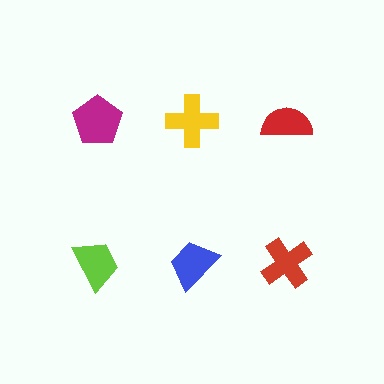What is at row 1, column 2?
A yellow cross.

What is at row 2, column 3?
A red cross.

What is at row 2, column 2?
A blue trapezoid.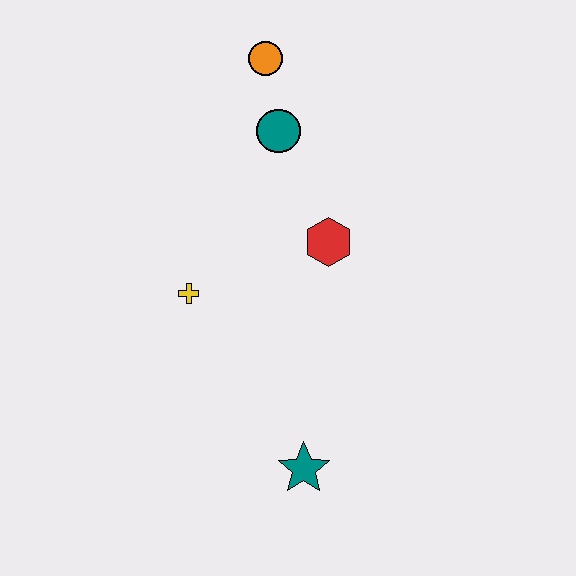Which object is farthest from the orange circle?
The teal star is farthest from the orange circle.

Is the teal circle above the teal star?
Yes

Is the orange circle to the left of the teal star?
Yes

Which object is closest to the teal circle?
The orange circle is closest to the teal circle.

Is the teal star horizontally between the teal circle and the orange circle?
No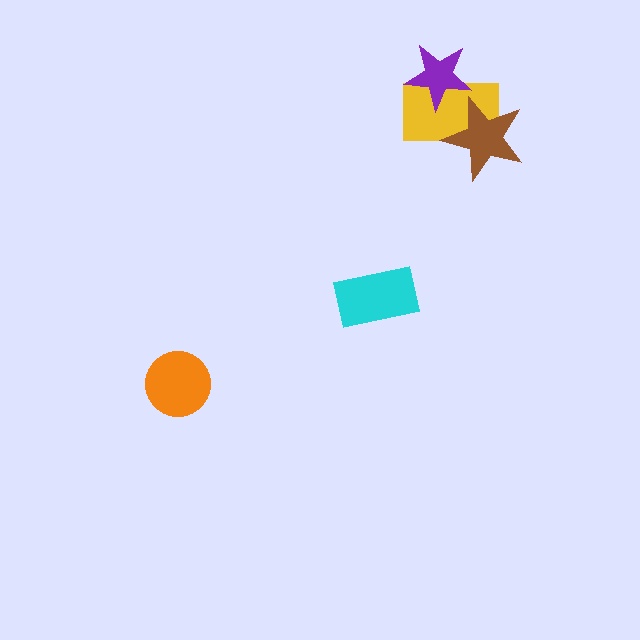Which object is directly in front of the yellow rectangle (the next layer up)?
The purple star is directly in front of the yellow rectangle.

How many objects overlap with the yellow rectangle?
2 objects overlap with the yellow rectangle.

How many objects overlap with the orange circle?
0 objects overlap with the orange circle.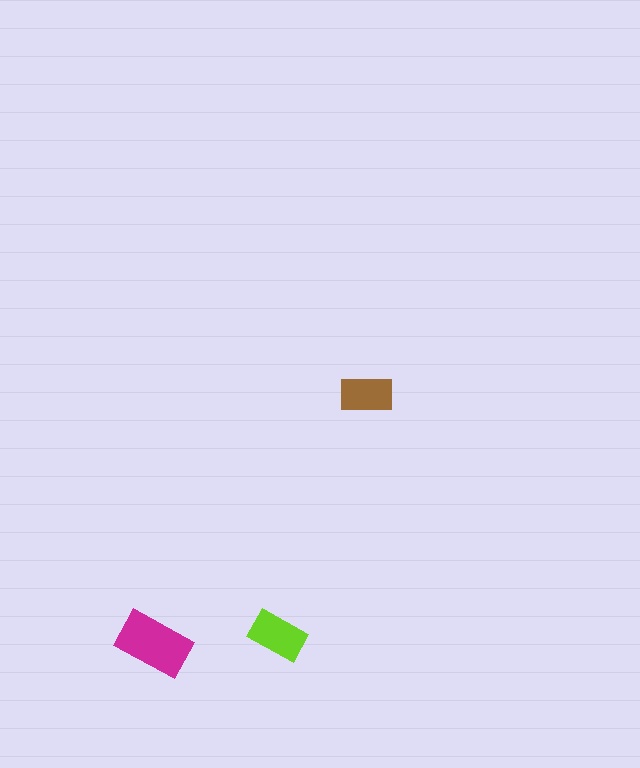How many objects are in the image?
There are 3 objects in the image.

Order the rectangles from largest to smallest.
the magenta one, the lime one, the brown one.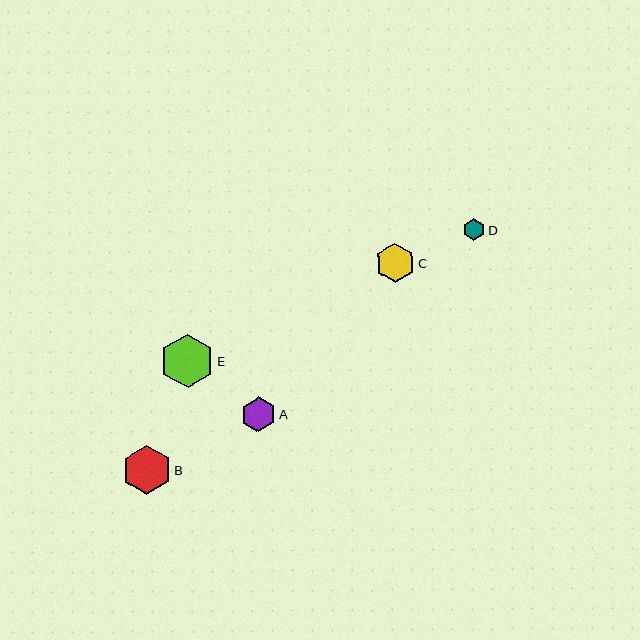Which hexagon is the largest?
Hexagon E is the largest with a size of approximately 53 pixels.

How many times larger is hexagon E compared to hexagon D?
Hexagon E is approximately 2.5 times the size of hexagon D.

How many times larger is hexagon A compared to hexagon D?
Hexagon A is approximately 1.6 times the size of hexagon D.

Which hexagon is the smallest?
Hexagon D is the smallest with a size of approximately 22 pixels.